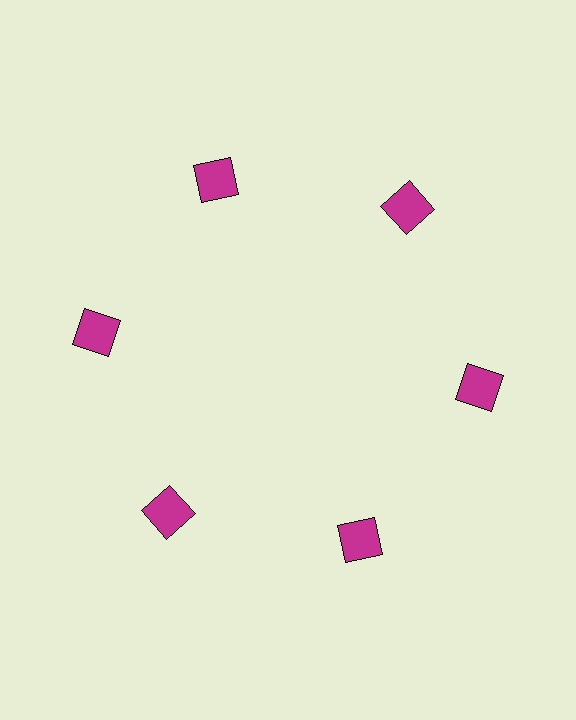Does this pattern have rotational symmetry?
Yes, this pattern has 6-fold rotational symmetry. It looks the same after rotating 60 degrees around the center.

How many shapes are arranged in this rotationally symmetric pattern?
There are 6 shapes, arranged in 6 groups of 1.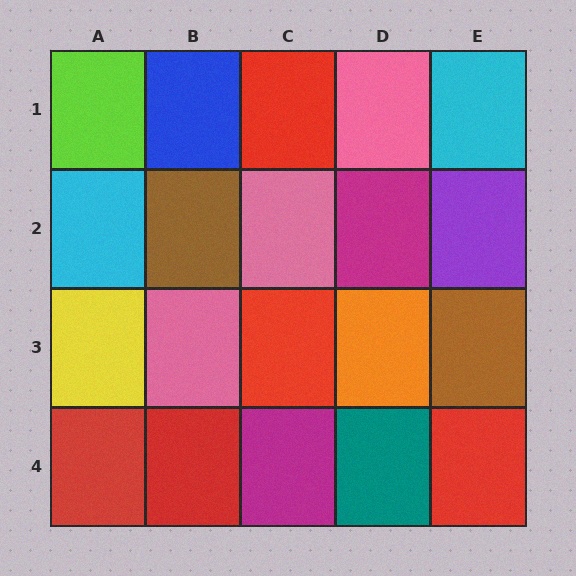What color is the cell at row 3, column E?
Brown.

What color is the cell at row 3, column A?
Yellow.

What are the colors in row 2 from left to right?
Cyan, brown, pink, magenta, purple.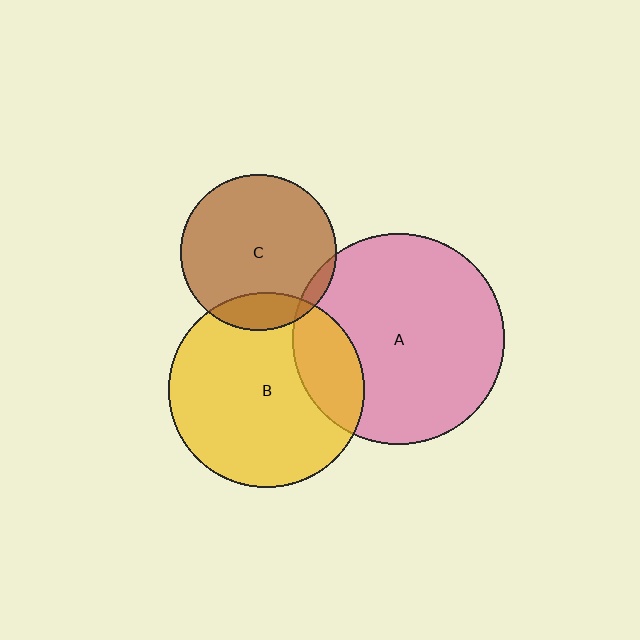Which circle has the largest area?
Circle A (pink).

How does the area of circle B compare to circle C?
Approximately 1.6 times.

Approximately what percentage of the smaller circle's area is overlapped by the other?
Approximately 15%.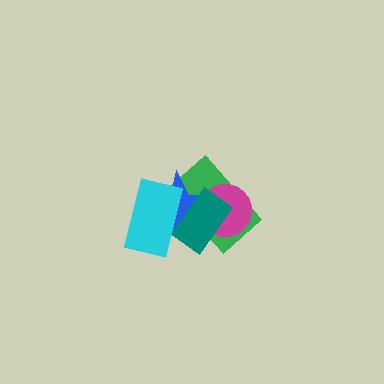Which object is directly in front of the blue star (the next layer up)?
The cyan rectangle is directly in front of the blue star.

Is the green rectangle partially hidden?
Yes, it is partially covered by another shape.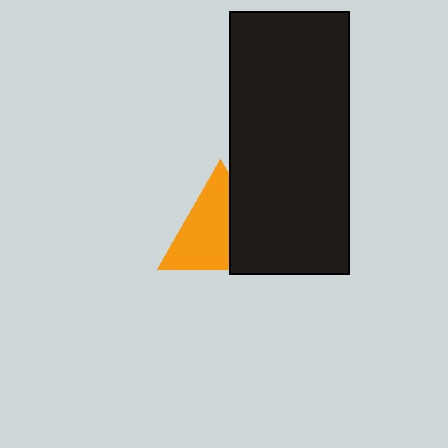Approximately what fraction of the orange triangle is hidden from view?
Roughly 37% of the orange triangle is hidden behind the black rectangle.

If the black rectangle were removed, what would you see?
You would see the complete orange triangle.